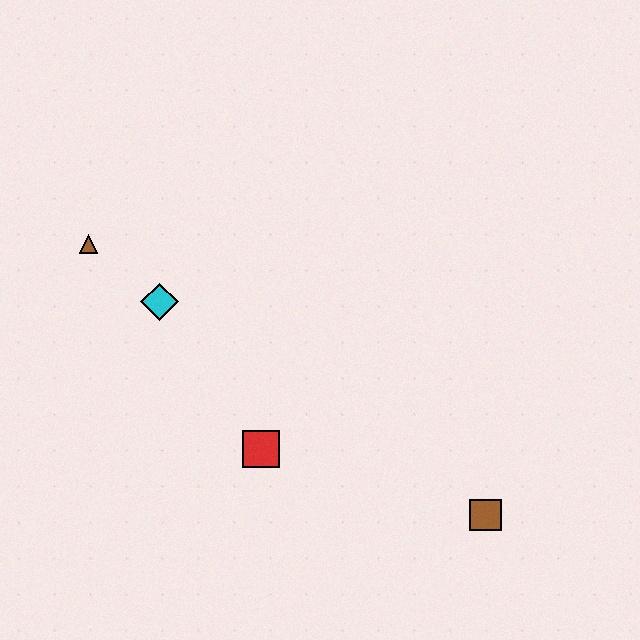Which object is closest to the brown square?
The red square is closest to the brown square.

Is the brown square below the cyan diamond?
Yes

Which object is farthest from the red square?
The brown triangle is farthest from the red square.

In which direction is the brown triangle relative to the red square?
The brown triangle is above the red square.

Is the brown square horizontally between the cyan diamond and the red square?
No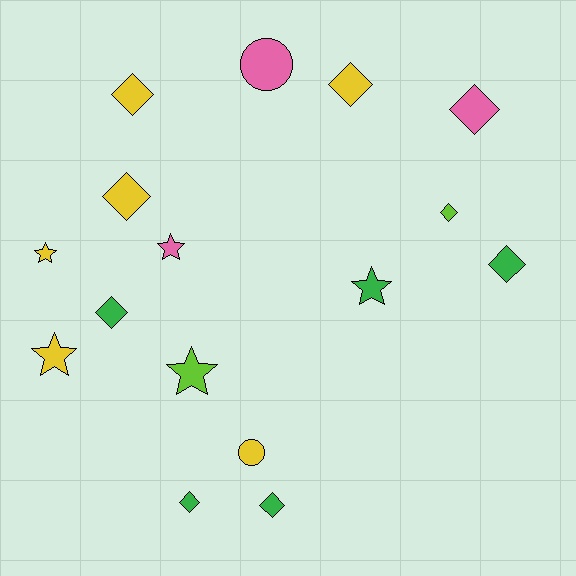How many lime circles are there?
There are no lime circles.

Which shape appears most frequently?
Diamond, with 9 objects.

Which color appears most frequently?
Yellow, with 6 objects.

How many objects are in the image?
There are 16 objects.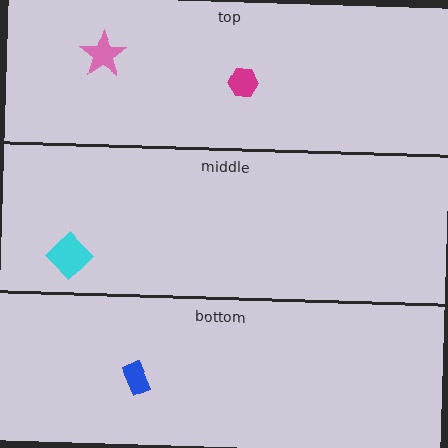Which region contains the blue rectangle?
The bottom region.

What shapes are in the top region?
The magenta hexagon, the pink star.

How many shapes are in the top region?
2.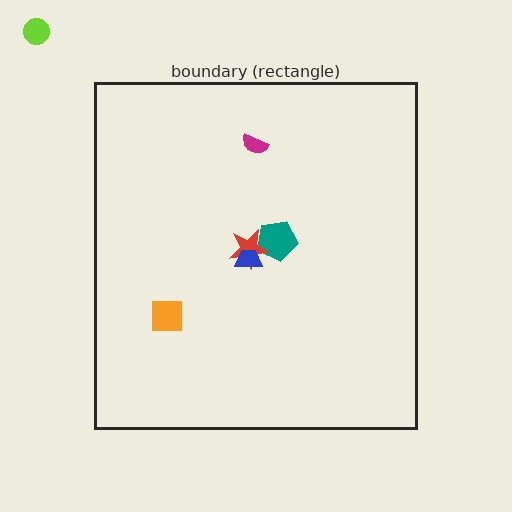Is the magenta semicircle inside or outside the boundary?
Inside.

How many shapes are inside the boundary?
5 inside, 1 outside.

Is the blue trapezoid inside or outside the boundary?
Inside.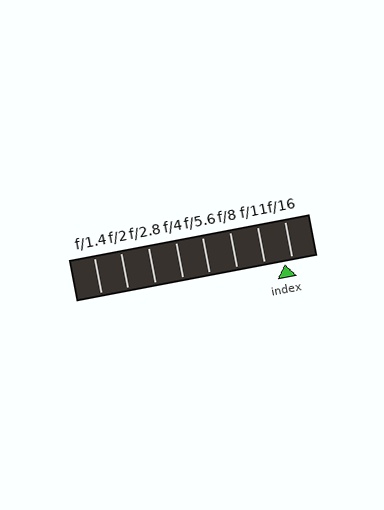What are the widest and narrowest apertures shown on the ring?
The widest aperture shown is f/1.4 and the narrowest is f/16.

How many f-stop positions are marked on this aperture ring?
There are 8 f-stop positions marked.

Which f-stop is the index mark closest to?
The index mark is closest to f/16.